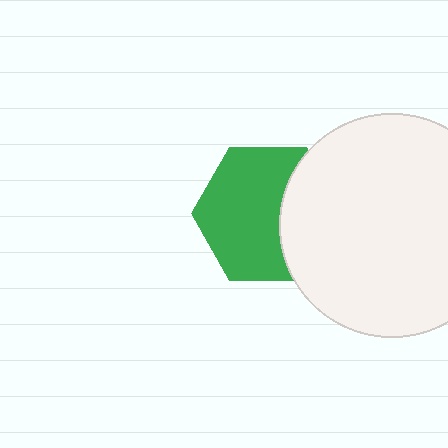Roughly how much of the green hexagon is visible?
Most of it is visible (roughly 66%).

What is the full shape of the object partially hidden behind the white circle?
The partially hidden object is a green hexagon.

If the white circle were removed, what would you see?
You would see the complete green hexagon.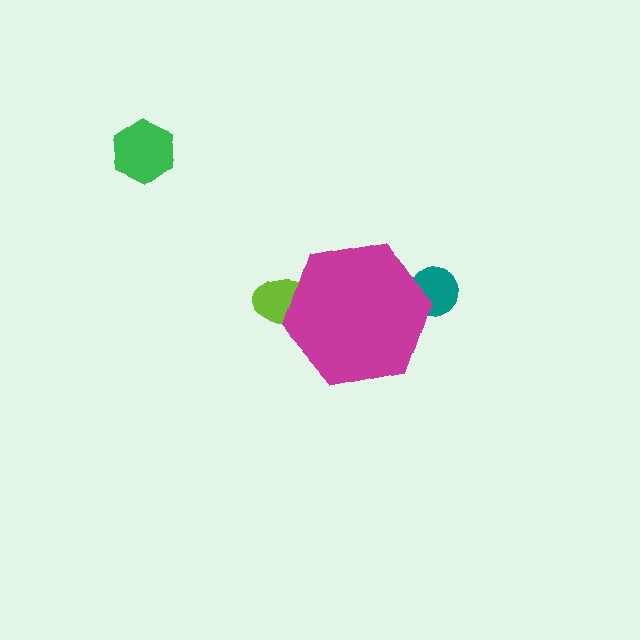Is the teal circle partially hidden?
Yes, the teal circle is partially hidden behind the magenta hexagon.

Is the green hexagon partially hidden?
No, the green hexagon is fully visible.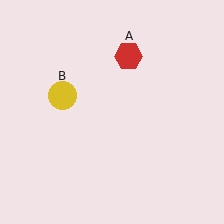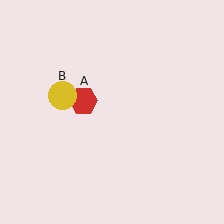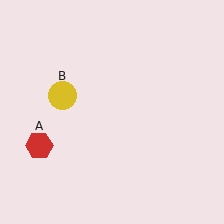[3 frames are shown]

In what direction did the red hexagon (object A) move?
The red hexagon (object A) moved down and to the left.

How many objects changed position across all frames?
1 object changed position: red hexagon (object A).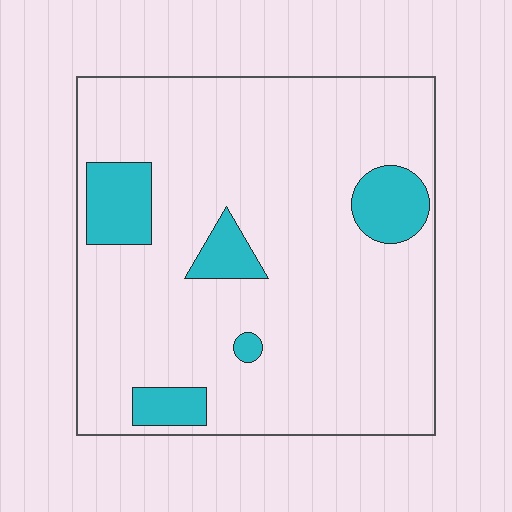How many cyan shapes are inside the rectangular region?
5.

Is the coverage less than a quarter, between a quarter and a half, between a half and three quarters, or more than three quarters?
Less than a quarter.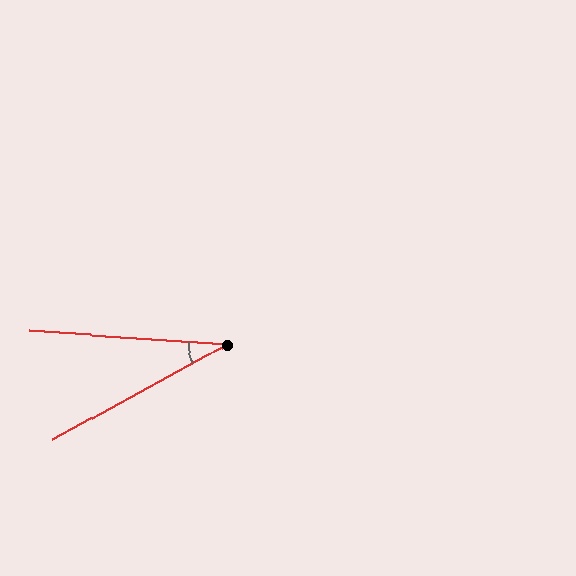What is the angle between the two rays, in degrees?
Approximately 32 degrees.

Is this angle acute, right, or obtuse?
It is acute.